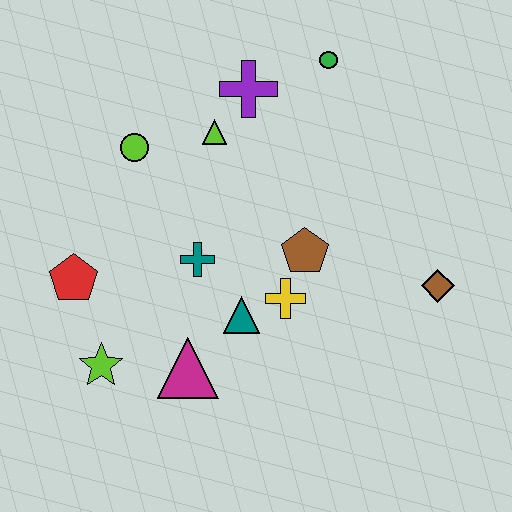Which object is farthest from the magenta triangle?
The green circle is farthest from the magenta triangle.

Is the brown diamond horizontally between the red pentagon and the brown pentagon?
No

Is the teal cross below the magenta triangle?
No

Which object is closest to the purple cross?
The lime triangle is closest to the purple cross.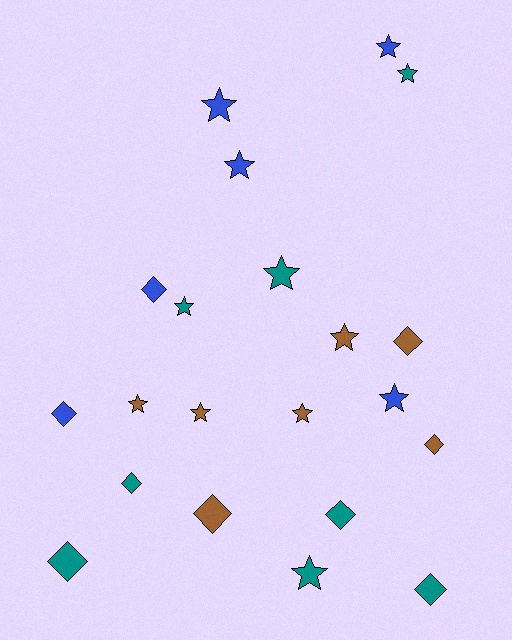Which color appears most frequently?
Teal, with 8 objects.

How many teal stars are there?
There are 4 teal stars.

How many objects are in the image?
There are 21 objects.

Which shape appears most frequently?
Star, with 12 objects.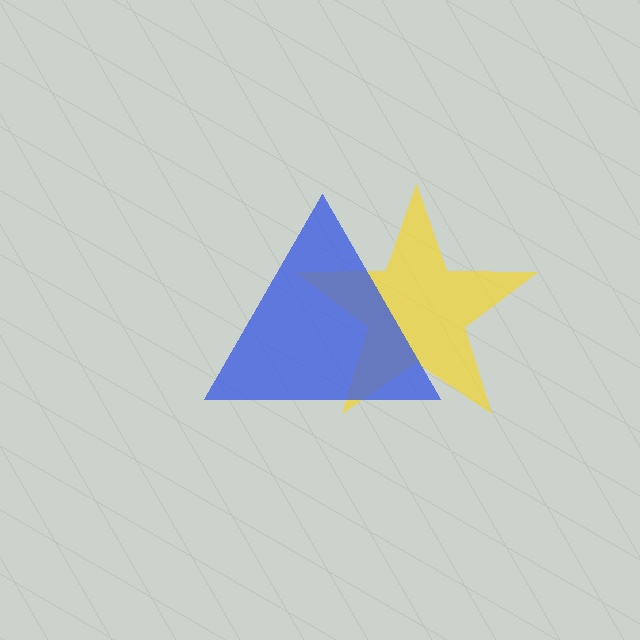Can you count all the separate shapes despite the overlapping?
Yes, there are 2 separate shapes.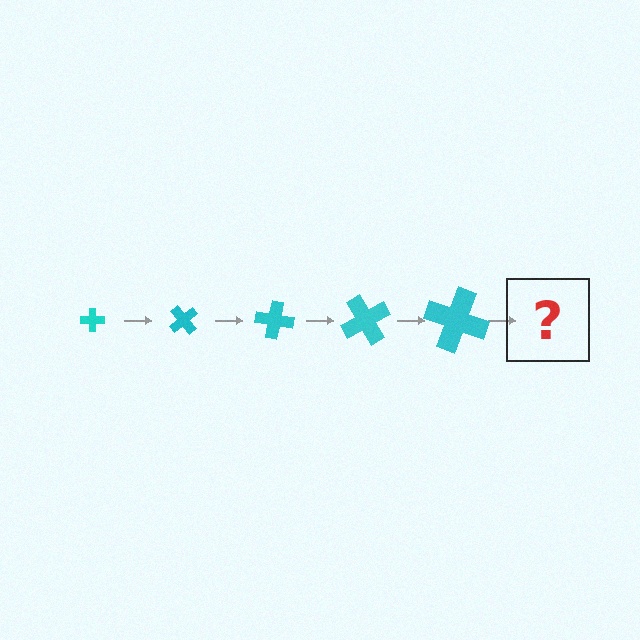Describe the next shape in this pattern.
It should be a cross, larger than the previous one and rotated 250 degrees from the start.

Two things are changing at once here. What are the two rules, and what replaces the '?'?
The two rules are that the cross grows larger each step and it rotates 50 degrees each step. The '?' should be a cross, larger than the previous one and rotated 250 degrees from the start.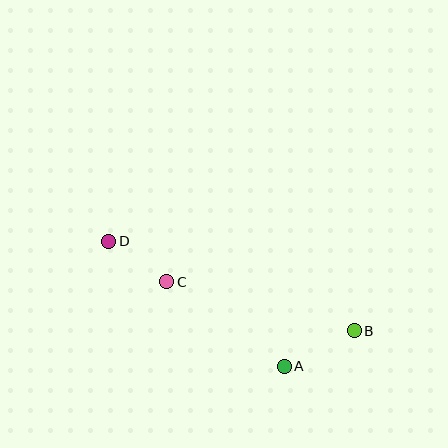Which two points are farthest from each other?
Points B and D are farthest from each other.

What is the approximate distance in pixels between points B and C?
The distance between B and C is approximately 194 pixels.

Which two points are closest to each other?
Points C and D are closest to each other.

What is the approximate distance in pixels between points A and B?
The distance between A and B is approximately 79 pixels.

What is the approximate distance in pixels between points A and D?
The distance between A and D is approximately 215 pixels.